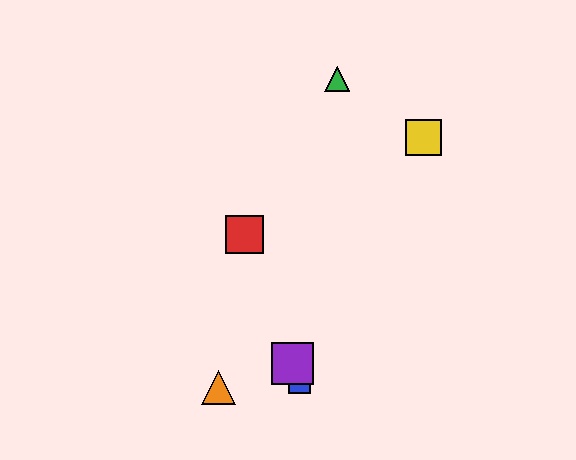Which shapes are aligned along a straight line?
The red square, the blue square, the purple square are aligned along a straight line.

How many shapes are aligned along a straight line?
3 shapes (the red square, the blue square, the purple square) are aligned along a straight line.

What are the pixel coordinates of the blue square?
The blue square is at (300, 383).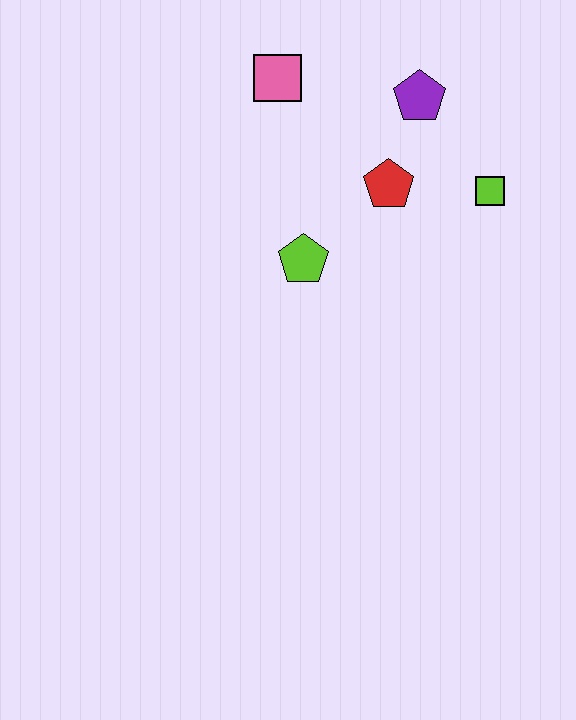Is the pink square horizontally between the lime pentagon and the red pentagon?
No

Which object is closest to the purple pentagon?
The red pentagon is closest to the purple pentagon.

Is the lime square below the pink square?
Yes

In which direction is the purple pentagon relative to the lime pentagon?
The purple pentagon is above the lime pentagon.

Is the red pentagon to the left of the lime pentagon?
No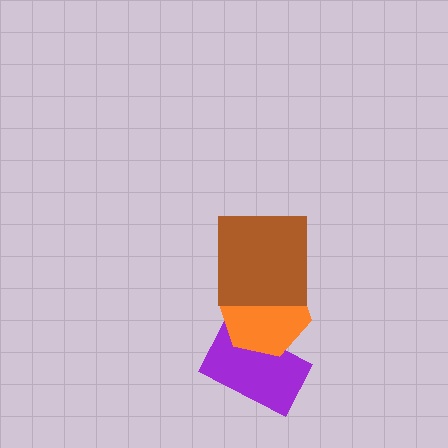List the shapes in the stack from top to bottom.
From top to bottom: the brown square, the orange hexagon, the purple rectangle.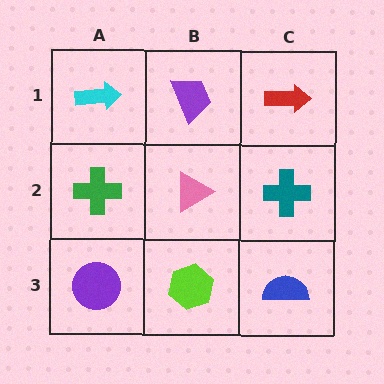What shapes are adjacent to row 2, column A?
A cyan arrow (row 1, column A), a purple circle (row 3, column A), a pink triangle (row 2, column B).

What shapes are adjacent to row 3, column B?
A pink triangle (row 2, column B), a purple circle (row 3, column A), a blue semicircle (row 3, column C).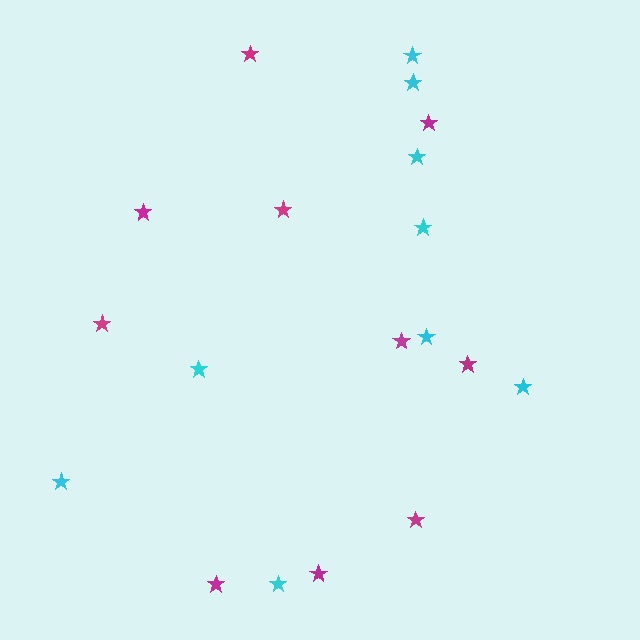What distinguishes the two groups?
There are 2 groups: one group of cyan stars (9) and one group of magenta stars (10).